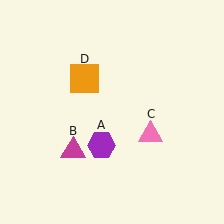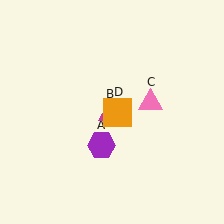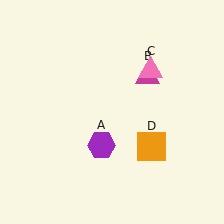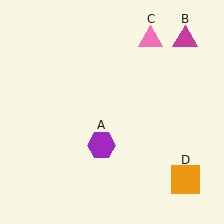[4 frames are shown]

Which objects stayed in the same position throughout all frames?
Purple hexagon (object A) remained stationary.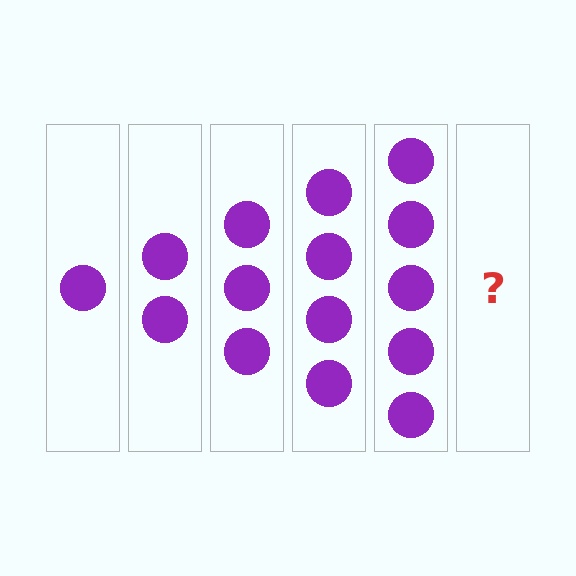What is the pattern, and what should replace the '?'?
The pattern is that each step adds one more circle. The '?' should be 6 circles.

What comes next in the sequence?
The next element should be 6 circles.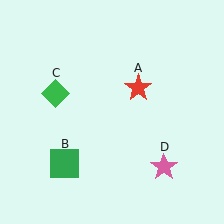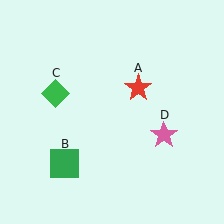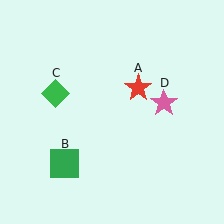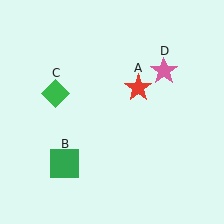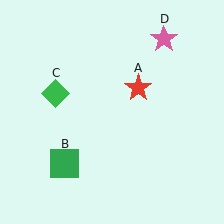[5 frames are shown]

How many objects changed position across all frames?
1 object changed position: pink star (object D).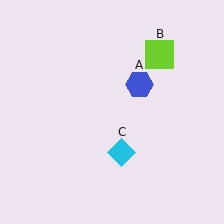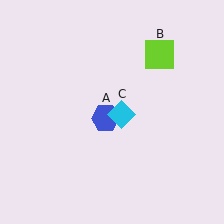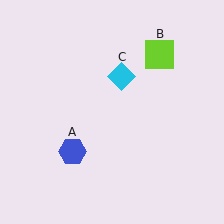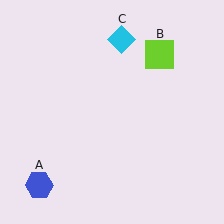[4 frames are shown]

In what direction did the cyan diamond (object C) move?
The cyan diamond (object C) moved up.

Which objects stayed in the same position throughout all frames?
Lime square (object B) remained stationary.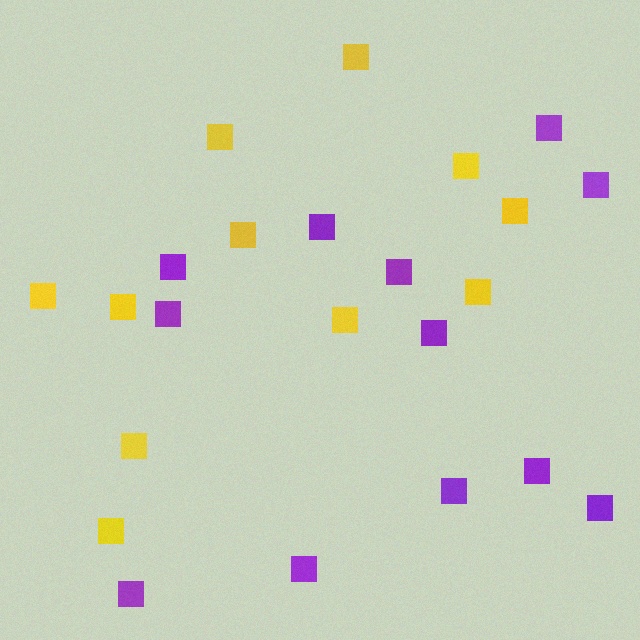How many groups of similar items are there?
There are 2 groups: one group of purple squares (12) and one group of yellow squares (11).